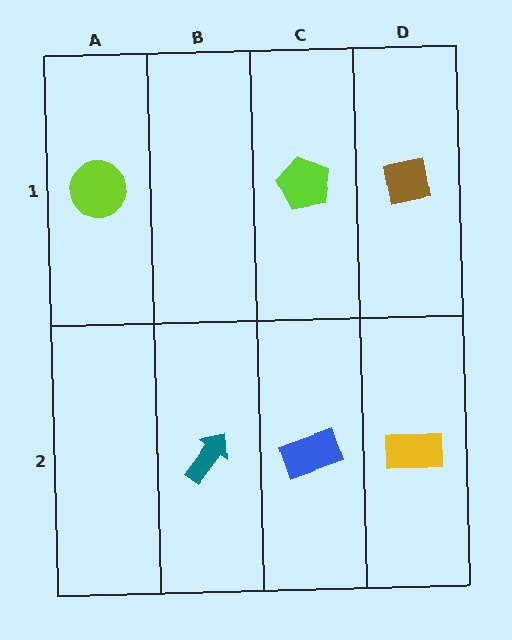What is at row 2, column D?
A yellow rectangle.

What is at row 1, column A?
A lime circle.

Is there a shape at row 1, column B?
No, that cell is empty.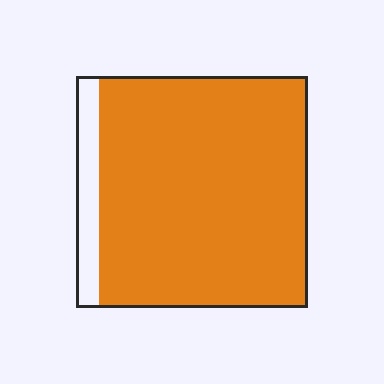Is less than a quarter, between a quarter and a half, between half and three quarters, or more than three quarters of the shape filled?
More than three quarters.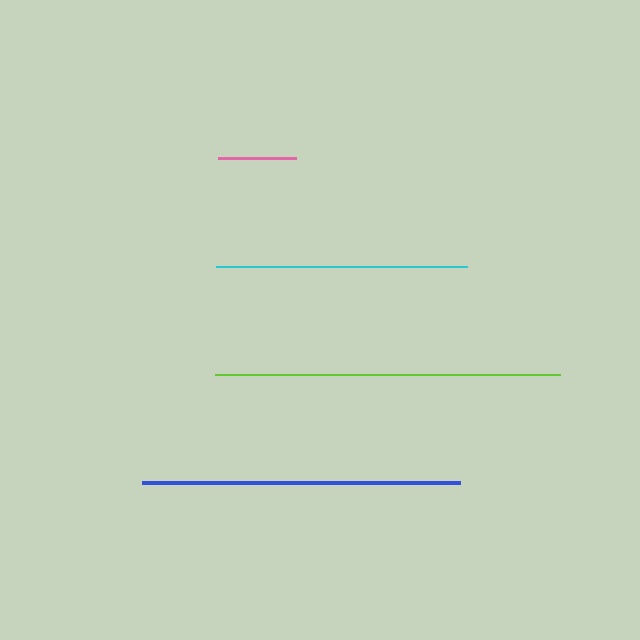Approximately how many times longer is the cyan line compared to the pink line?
The cyan line is approximately 3.2 times the length of the pink line.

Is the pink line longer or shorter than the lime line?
The lime line is longer than the pink line.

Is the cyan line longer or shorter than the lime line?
The lime line is longer than the cyan line.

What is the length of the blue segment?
The blue segment is approximately 318 pixels long.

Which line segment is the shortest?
The pink line is the shortest at approximately 78 pixels.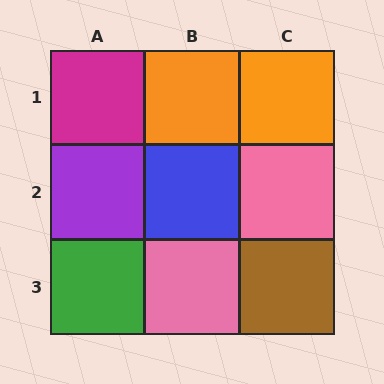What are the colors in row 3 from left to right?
Green, pink, brown.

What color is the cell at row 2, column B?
Blue.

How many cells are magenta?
1 cell is magenta.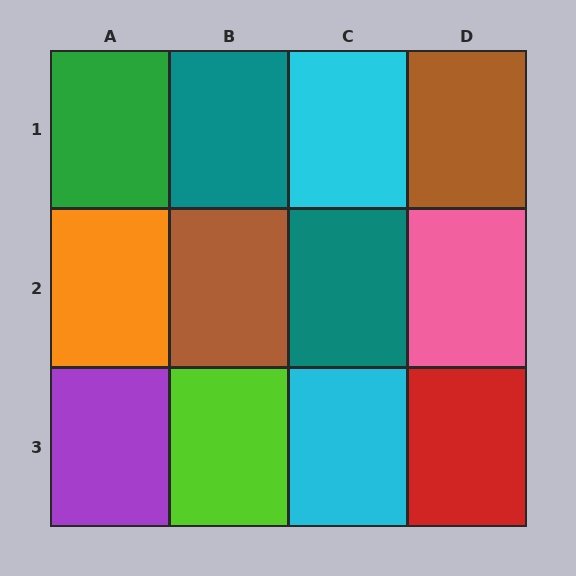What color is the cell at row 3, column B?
Lime.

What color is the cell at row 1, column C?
Cyan.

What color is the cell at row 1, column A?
Green.